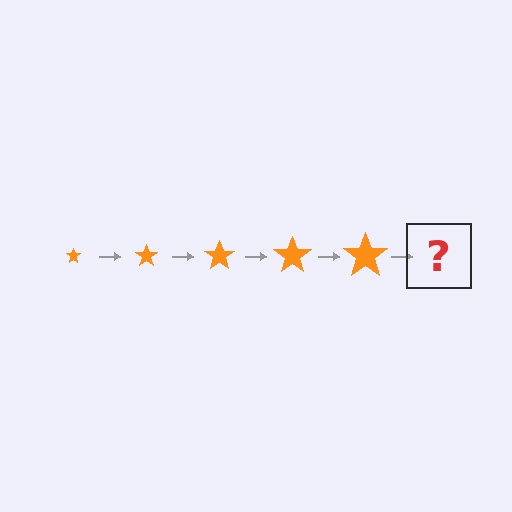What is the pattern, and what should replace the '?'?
The pattern is that the star gets progressively larger each step. The '?' should be an orange star, larger than the previous one.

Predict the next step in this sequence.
The next step is an orange star, larger than the previous one.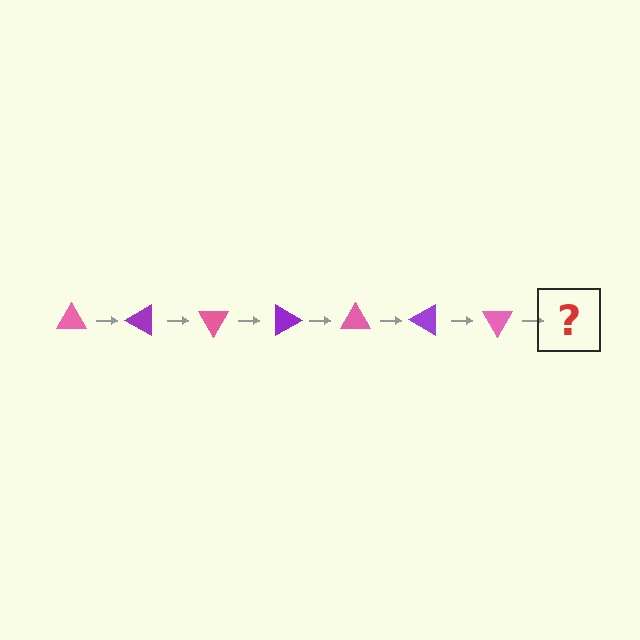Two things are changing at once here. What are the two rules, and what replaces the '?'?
The two rules are that it rotates 30 degrees each step and the color cycles through pink and purple. The '?' should be a purple triangle, rotated 210 degrees from the start.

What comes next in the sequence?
The next element should be a purple triangle, rotated 210 degrees from the start.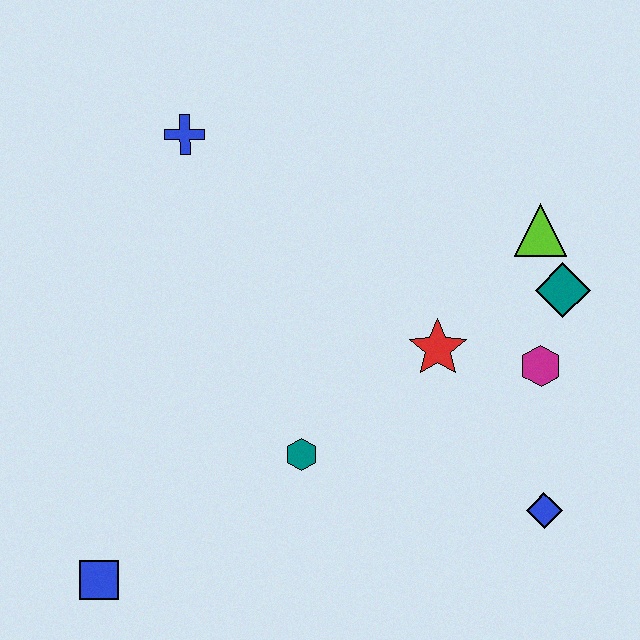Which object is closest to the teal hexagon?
The red star is closest to the teal hexagon.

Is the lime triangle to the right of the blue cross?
Yes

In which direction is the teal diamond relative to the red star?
The teal diamond is to the right of the red star.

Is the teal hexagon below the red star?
Yes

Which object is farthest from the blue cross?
The blue diamond is farthest from the blue cross.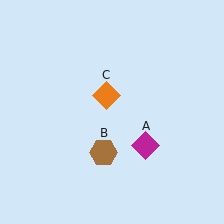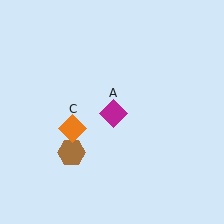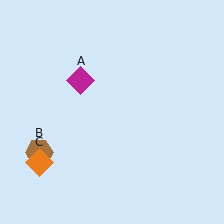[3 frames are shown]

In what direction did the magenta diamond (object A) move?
The magenta diamond (object A) moved up and to the left.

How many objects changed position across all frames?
3 objects changed position: magenta diamond (object A), brown hexagon (object B), orange diamond (object C).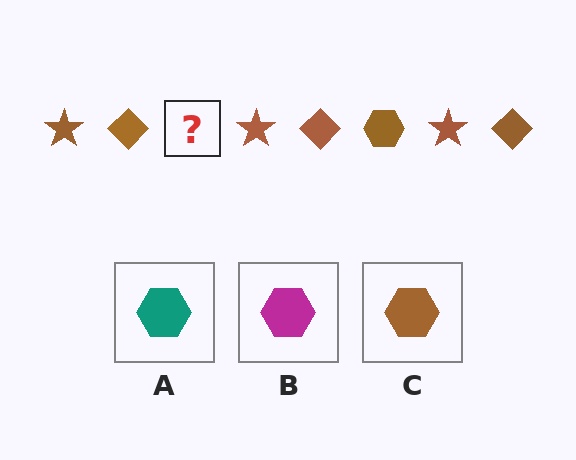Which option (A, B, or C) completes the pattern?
C.